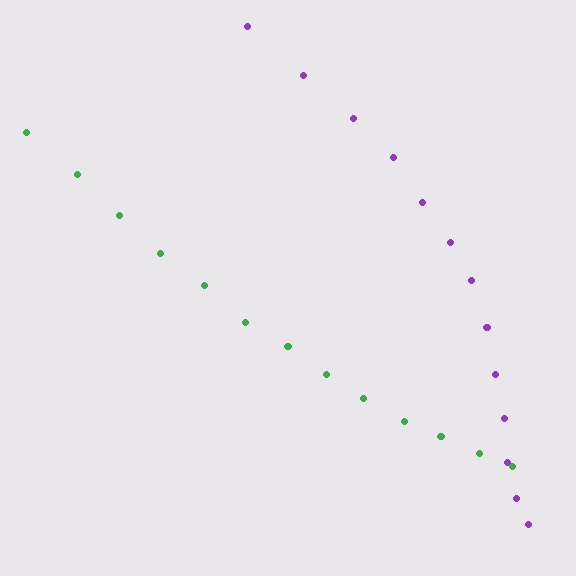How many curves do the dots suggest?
There are 2 distinct paths.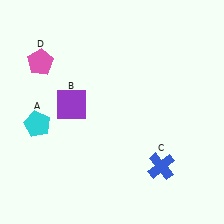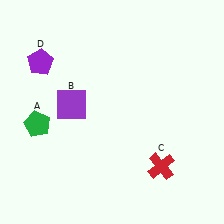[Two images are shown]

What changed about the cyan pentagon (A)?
In Image 1, A is cyan. In Image 2, it changed to green.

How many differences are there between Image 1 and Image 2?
There are 3 differences between the two images.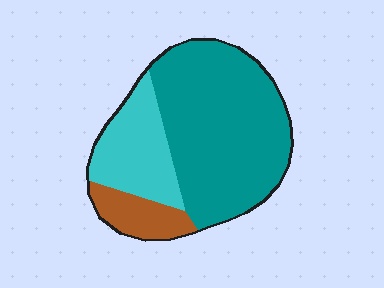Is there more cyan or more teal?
Teal.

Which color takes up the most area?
Teal, at roughly 65%.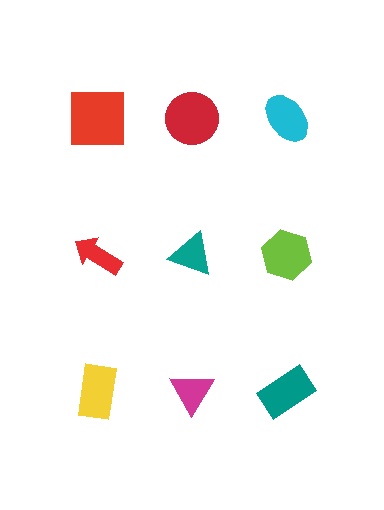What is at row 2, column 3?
A lime hexagon.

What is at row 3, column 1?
A yellow rectangle.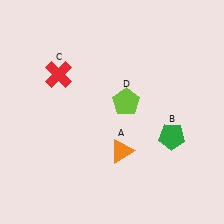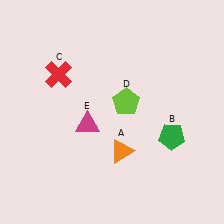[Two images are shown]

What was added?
A magenta triangle (E) was added in Image 2.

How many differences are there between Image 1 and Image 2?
There is 1 difference between the two images.